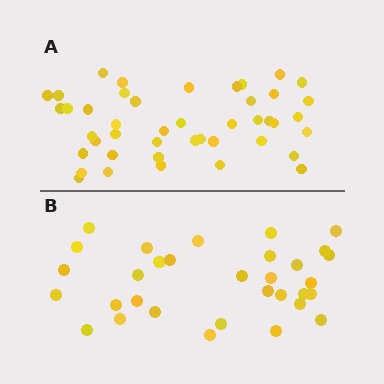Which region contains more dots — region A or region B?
Region A (the top region) has more dots.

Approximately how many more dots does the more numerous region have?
Region A has roughly 12 or so more dots than region B.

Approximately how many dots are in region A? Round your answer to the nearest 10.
About 40 dots. (The exact count is 44, which rounds to 40.)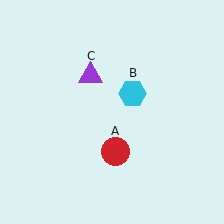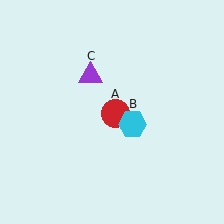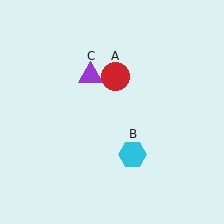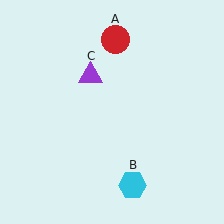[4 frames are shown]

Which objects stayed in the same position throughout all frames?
Purple triangle (object C) remained stationary.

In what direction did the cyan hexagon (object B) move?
The cyan hexagon (object B) moved down.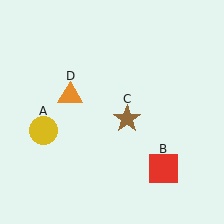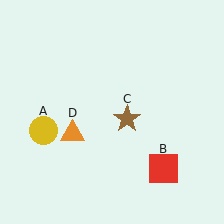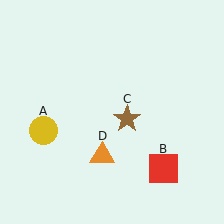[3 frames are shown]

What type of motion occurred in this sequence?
The orange triangle (object D) rotated counterclockwise around the center of the scene.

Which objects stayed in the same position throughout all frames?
Yellow circle (object A) and red square (object B) and brown star (object C) remained stationary.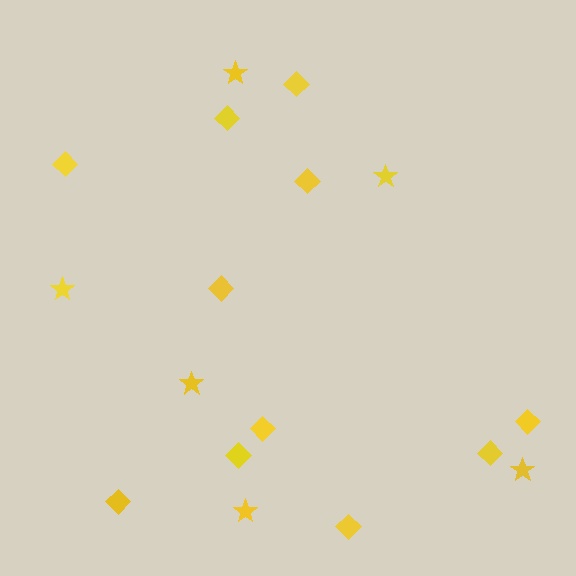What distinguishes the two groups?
There are 2 groups: one group of diamonds (11) and one group of stars (6).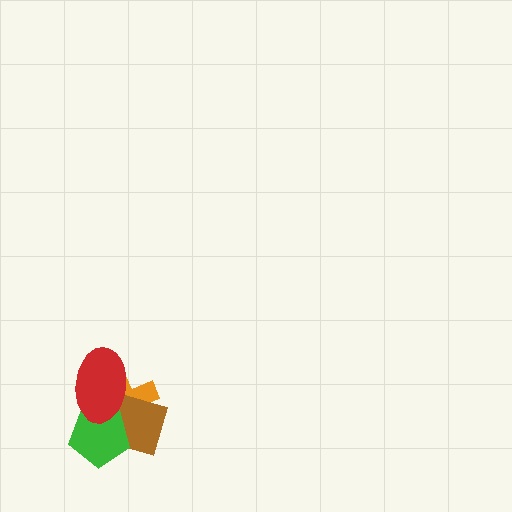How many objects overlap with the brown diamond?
3 objects overlap with the brown diamond.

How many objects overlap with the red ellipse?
3 objects overlap with the red ellipse.